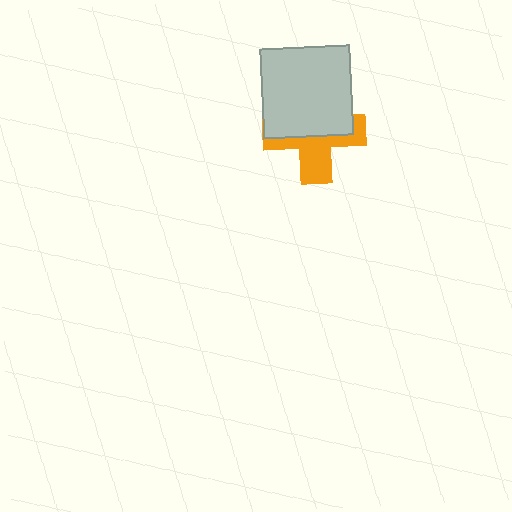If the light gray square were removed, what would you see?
You would see the complete orange cross.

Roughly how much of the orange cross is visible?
About half of it is visible (roughly 48%).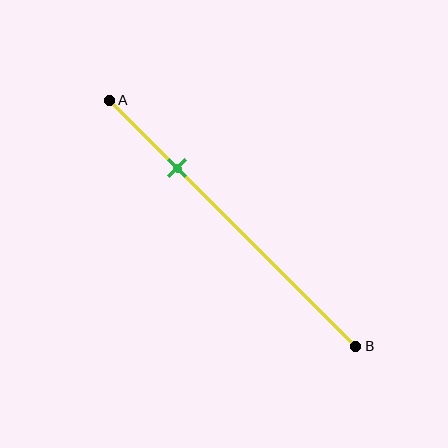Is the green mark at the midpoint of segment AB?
No, the mark is at about 30% from A, not at the 50% midpoint.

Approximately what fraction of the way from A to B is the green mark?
The green mark is approximately 30% of the way from A to B.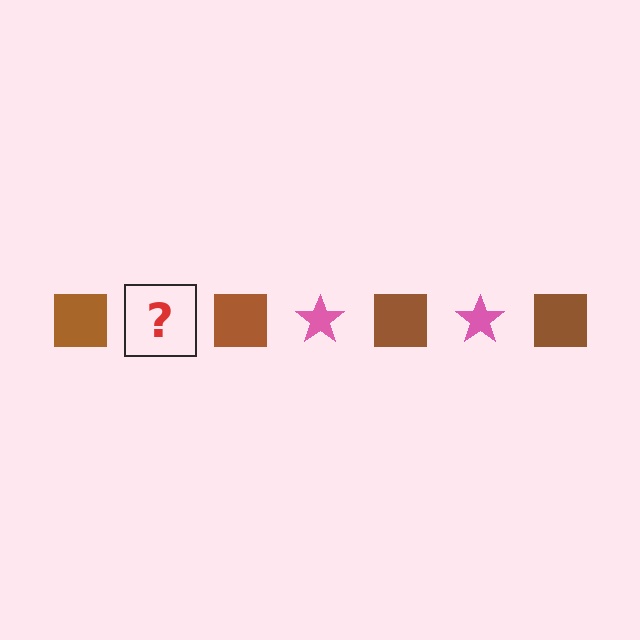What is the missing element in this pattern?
The missing element is a pink star.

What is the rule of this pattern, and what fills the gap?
The rule is that the pattern alternates between brown square and pink star. The gap should be filled with a pink star.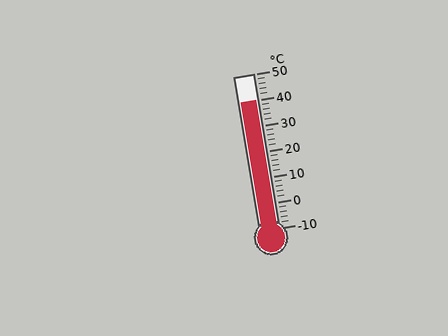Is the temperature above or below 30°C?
The temperature is above 30°C.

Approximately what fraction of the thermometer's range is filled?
The thermometer is filled to approximately 85% of its range.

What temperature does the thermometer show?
The thermometer shows approximately 40°C.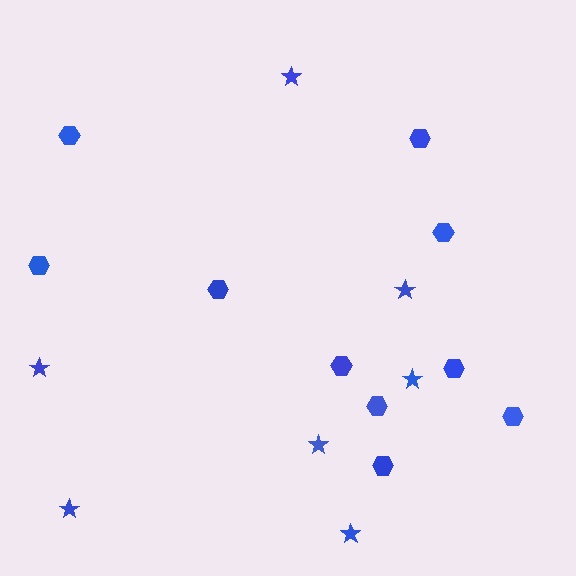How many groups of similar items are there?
There are 2 groups: one group of hexagons (10) and one group of stars (7).